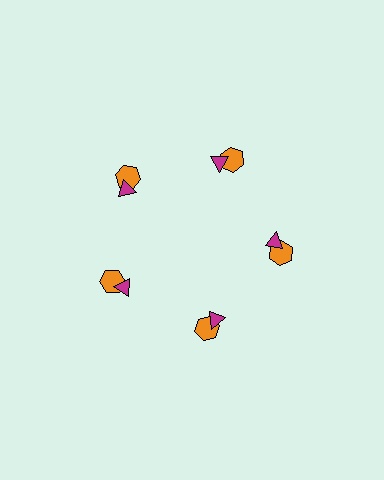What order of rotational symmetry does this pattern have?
This pattern has 5-fold rotational symmetry.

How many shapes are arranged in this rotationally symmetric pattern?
There are 10 shapes, arranged in 5 groups of 2.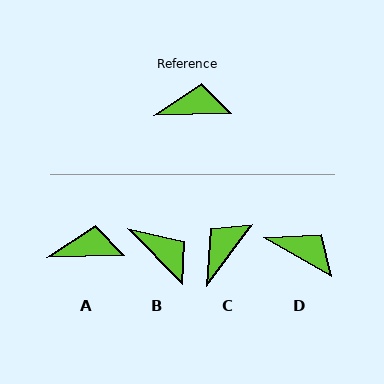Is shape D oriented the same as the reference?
No, it is off by about 31 degrees.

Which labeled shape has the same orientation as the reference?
A.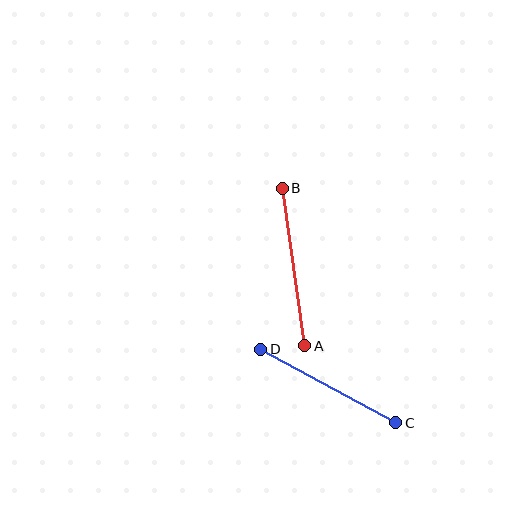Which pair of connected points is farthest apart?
Points A and B are farthest apart.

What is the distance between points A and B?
The distance is approximately 159 pixels.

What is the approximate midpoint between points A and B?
The midpoint is at approximately (293, 267) pixels.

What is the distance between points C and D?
The distance is approximately 154 pixels.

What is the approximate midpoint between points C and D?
The midpoint is at approximately (328, 386) pixels.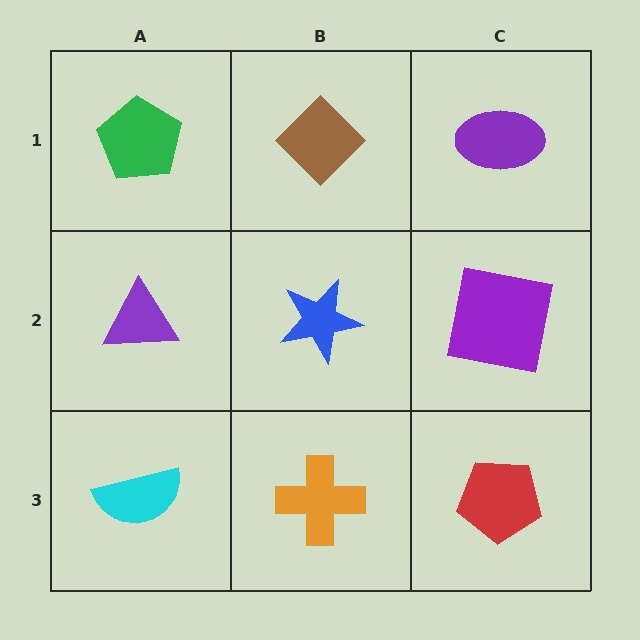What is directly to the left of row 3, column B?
A cyan semicircle.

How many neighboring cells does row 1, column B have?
3.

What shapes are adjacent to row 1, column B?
A blue star (row 2, column B), a green pentagon (row 1, column A), a purple ellipse (row 1, column C).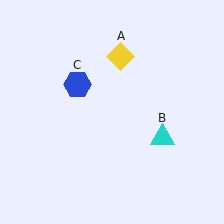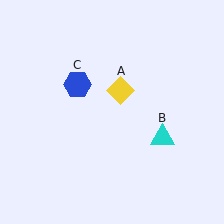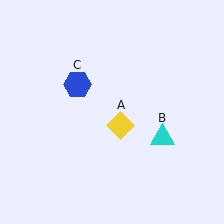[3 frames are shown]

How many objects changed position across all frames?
1 object changed position: yellow diamond (object A).